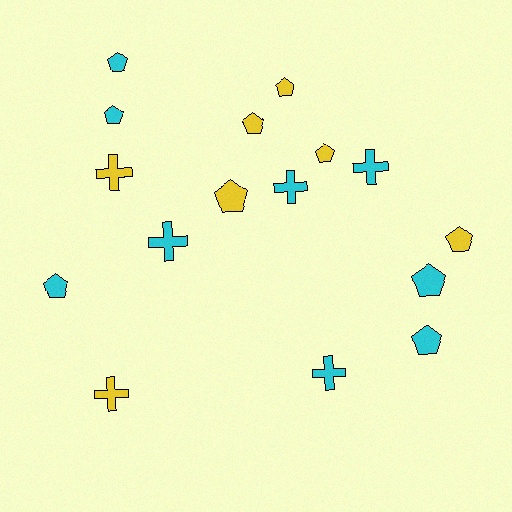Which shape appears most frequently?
Pentagon, with 10 objects.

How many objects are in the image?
There are 16 objects.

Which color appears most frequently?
Cyan, with 9 objects.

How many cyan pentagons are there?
There are 5 cyan pentagons.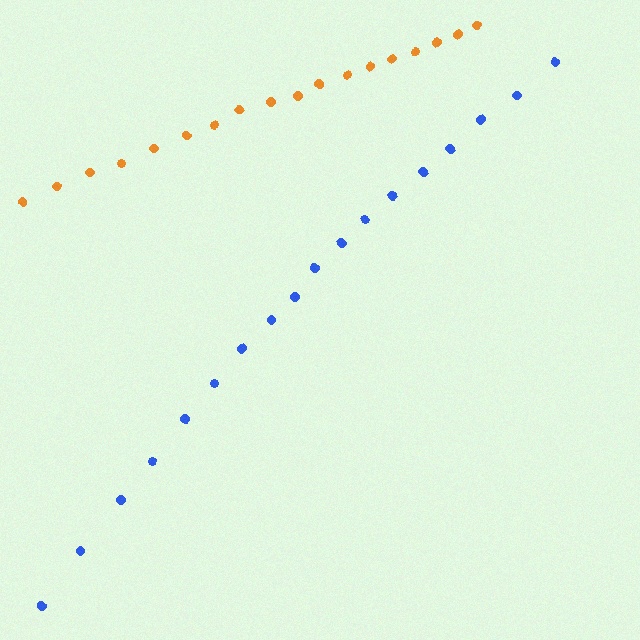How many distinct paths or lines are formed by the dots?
There are 2 distinct paths.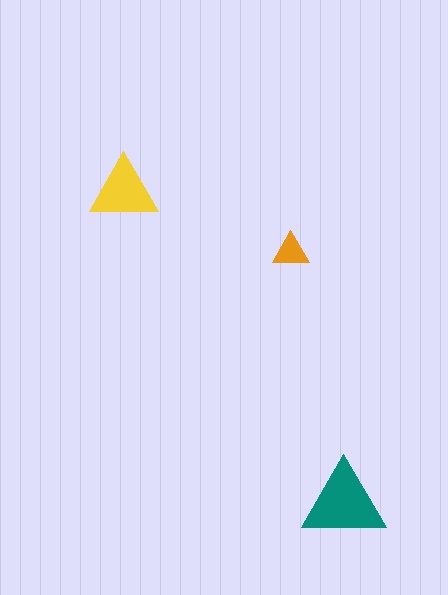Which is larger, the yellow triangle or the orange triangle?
The yellow one.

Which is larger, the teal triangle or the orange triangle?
The teal one.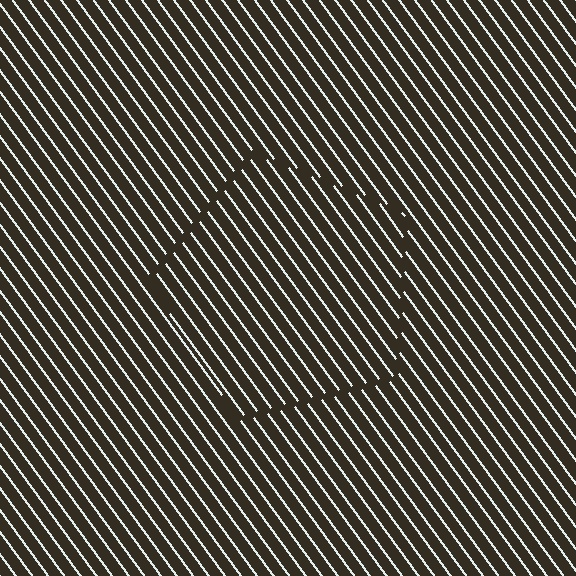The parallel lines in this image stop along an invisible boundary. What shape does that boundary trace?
An illusory pentagon. The interior of the shape contains the same grating, shifted by half a period — the contour is defined by the phase discontinuity where line-ends from the inner and outer gratings abut.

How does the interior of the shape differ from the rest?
The interior of the shape contains the same grating, shifted by half a period — the contour is defined by the phase discontinuity where line-ends from the inner and outer gratings abut.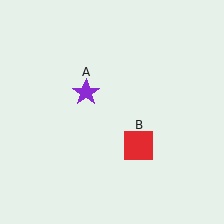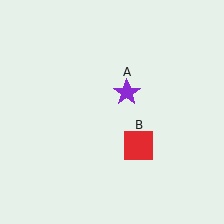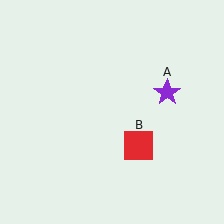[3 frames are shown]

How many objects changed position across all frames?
1 object changed position: purple star (object A).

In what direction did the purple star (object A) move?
The purple star (object A) moved right.